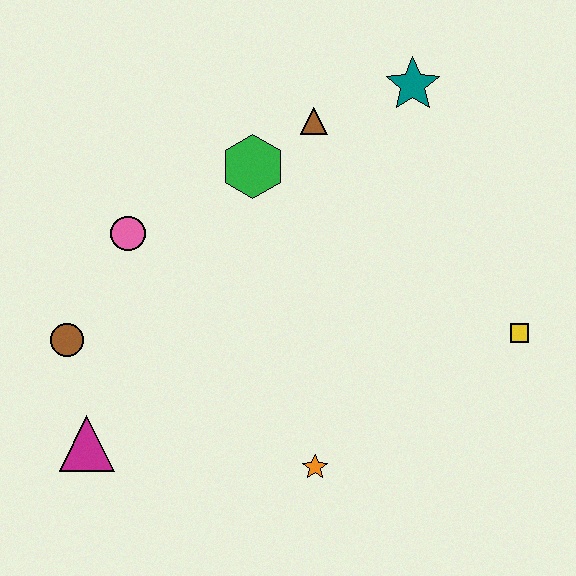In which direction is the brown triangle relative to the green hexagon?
The brown triangle is to the right of the green hexagon.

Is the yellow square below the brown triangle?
Yes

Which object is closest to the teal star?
The brown triangle is closest to the teal star.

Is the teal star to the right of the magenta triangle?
Yes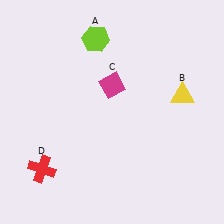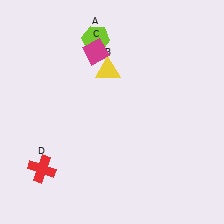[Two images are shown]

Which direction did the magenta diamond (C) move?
The magenta diamond (C) moved up.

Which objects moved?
The objects that moved are: the yellow triangle (B), the magenta diamond (C).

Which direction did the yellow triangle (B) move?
The yellow triangle (B) moved left.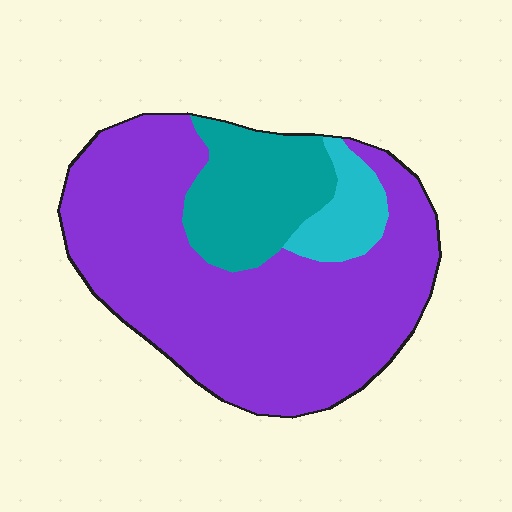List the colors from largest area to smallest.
From largest to smallest: purple, teal, cyan.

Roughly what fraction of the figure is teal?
Teal takes up about one fifth (1/5) of the figure.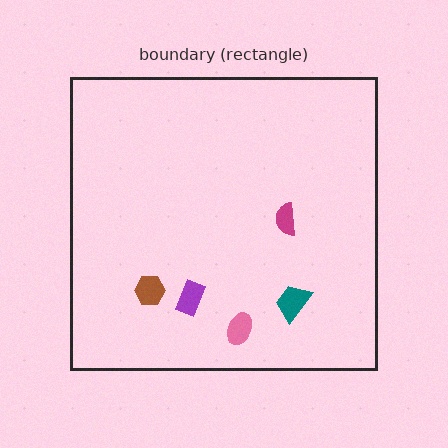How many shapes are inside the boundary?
5 inside, 0 outside.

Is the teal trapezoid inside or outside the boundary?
Inside.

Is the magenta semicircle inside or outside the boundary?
Inside.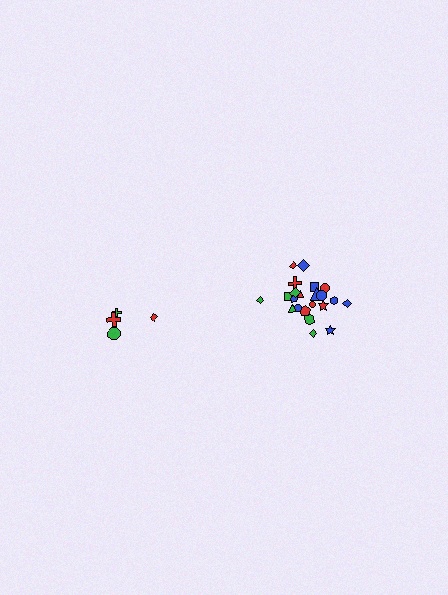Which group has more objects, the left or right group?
The right group.